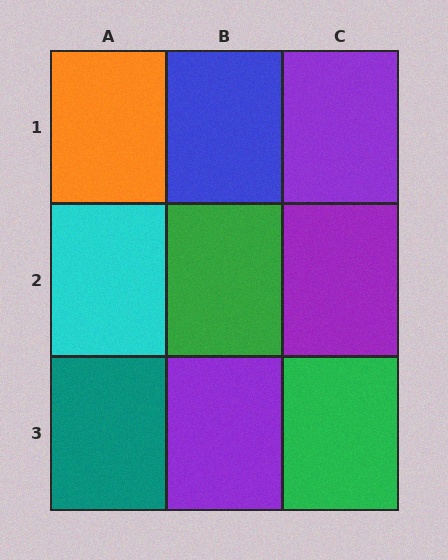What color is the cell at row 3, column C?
Green.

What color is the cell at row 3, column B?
Purple.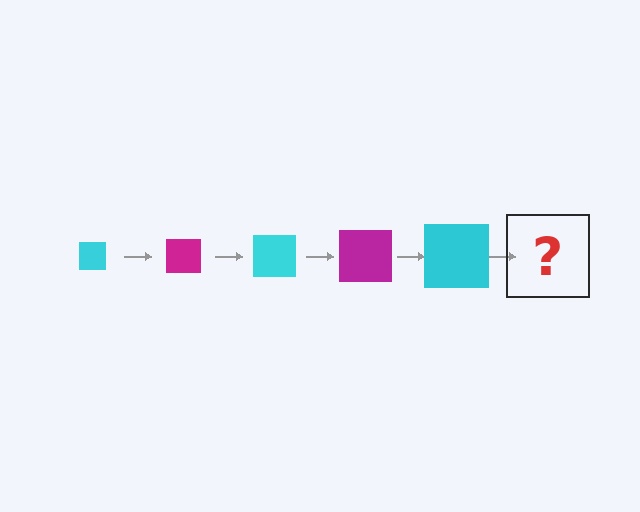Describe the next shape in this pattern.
It should be a magenta square, larger than the previous one.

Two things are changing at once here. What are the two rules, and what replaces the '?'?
The two rules are that the square grows larger each step and the color cycles through cyan and magenta. The '?' should be a magenta square, larger than the previous one.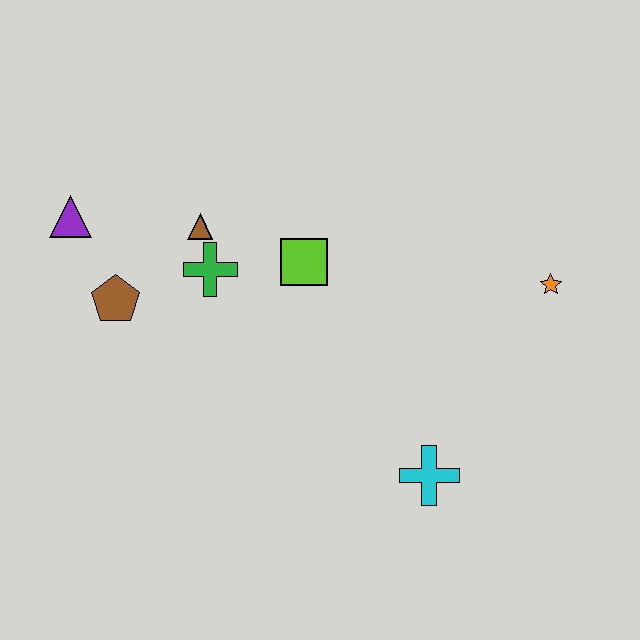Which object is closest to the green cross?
The brown triangle is closest to the green cross.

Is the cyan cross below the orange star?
Yes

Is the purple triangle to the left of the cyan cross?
Yes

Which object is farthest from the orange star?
The purple triangle is farthest from the orange star.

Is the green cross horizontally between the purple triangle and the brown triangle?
No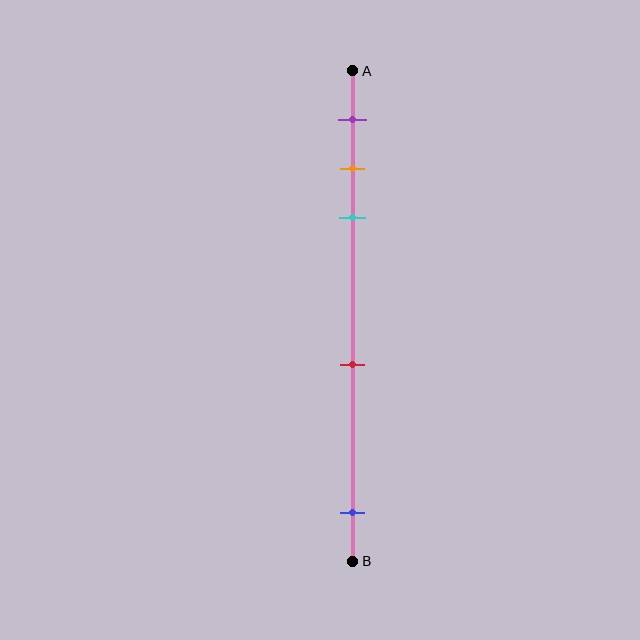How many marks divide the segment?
There are 5 marks dividing the segment.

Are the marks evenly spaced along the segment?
No, the marks are not evenly spaced.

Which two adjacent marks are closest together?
The orange and cyan marks are the closest adjacent pair.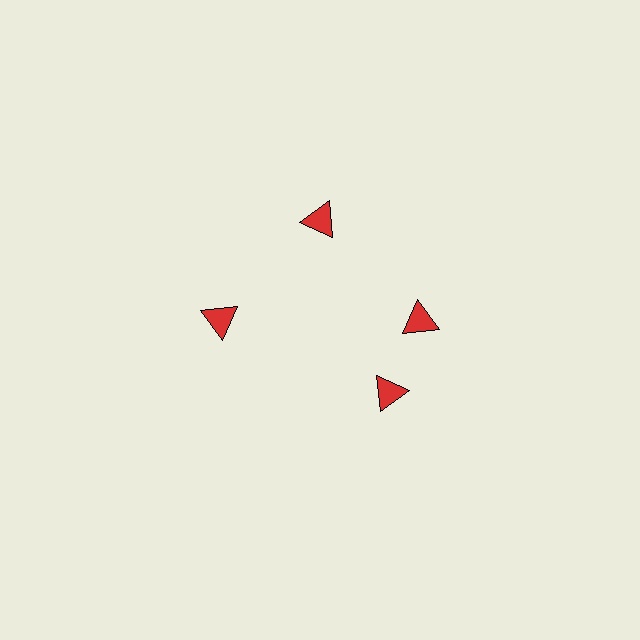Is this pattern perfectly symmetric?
No. The 4 red triangles are arranged in a ring, but one element near the 6 o'clock position is rotated out of alignment along the ring, breaking the 4-fold rotational symmetry.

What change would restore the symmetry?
The symmetry would be restored by rotating it back into even spacing with its neighbors so that all 4 triangles sit at equal angles and equal distance from the center.